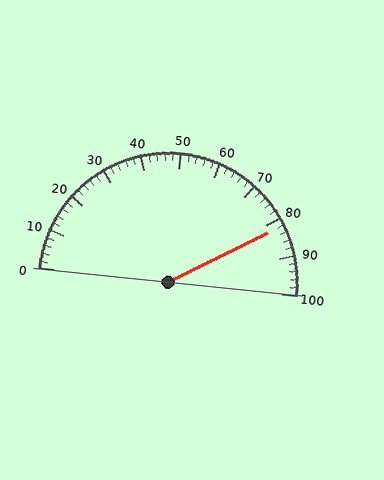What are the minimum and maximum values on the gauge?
The gauge ranges from 0 to 100.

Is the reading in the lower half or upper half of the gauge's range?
The reading is in the upper half of the range (0 to 100).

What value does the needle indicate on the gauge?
The needle indicates approximately 82.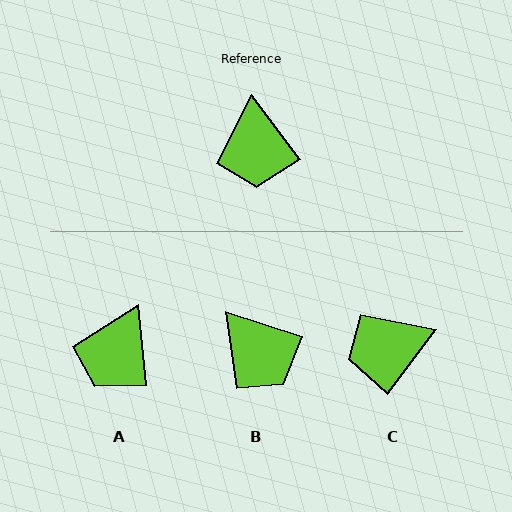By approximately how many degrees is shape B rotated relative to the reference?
Approximately 35 degrees counter-clockwise.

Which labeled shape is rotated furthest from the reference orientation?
C, about 74 degrees away.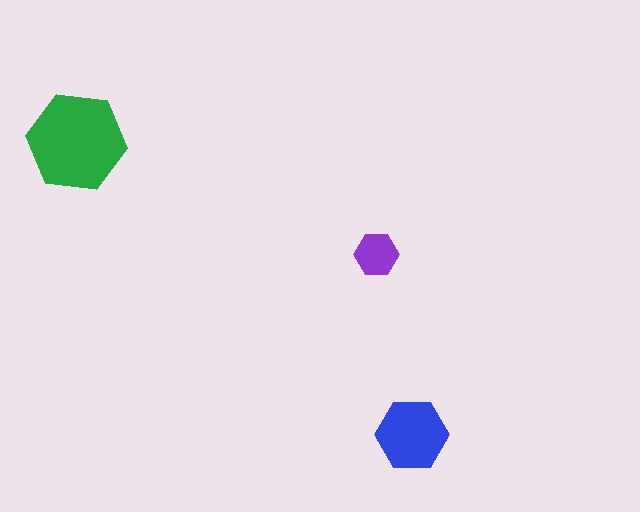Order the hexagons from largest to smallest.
the green one, the blue one, the purple one.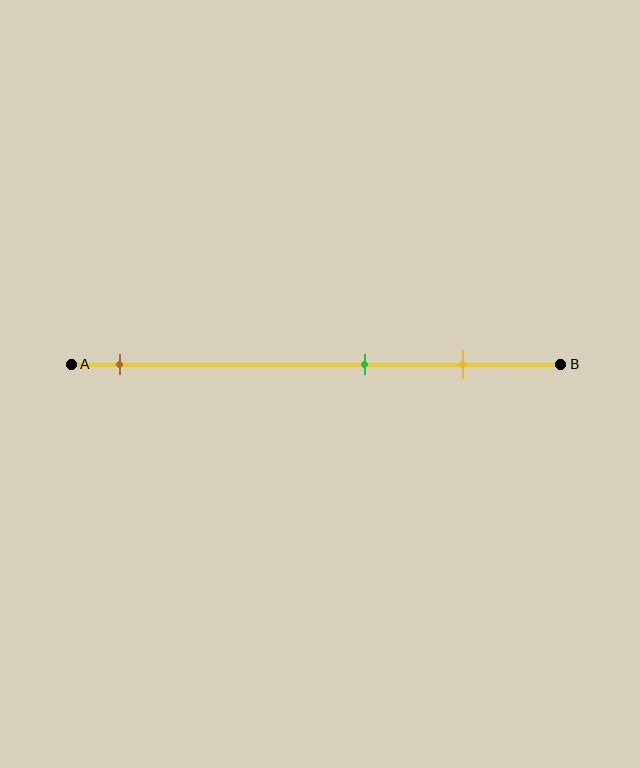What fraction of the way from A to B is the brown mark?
The brown mark is approximately 10% (0.1) of the way from A to B.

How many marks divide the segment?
There are 3 marks dividing the segment.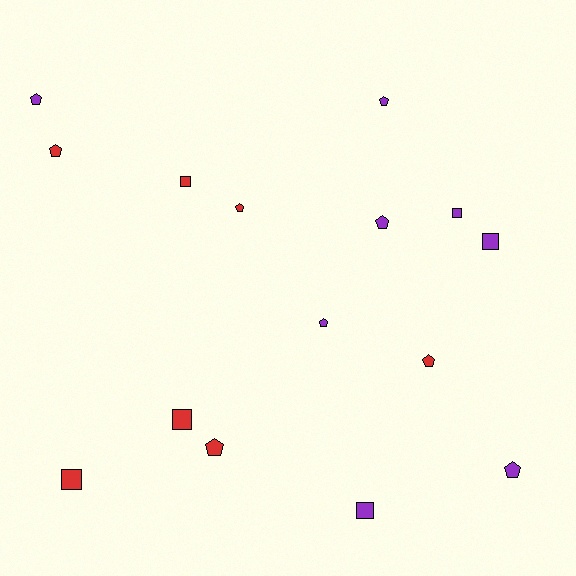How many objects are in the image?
There are 15 objects.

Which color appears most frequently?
Purple, with 8 objects.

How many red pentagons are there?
There are 4 red pentagons.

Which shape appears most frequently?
Pentagon, with 9 objects.